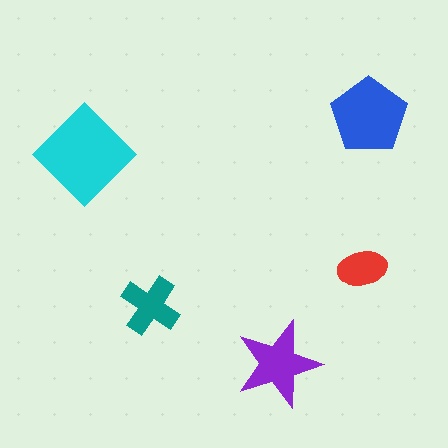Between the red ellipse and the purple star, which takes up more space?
The purple star.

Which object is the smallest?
The red ellipse.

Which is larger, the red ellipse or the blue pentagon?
The blue pentagon.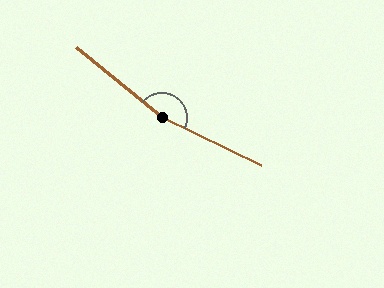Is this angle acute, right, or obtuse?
It is obtuse.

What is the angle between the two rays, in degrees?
Approximately 166 degrees.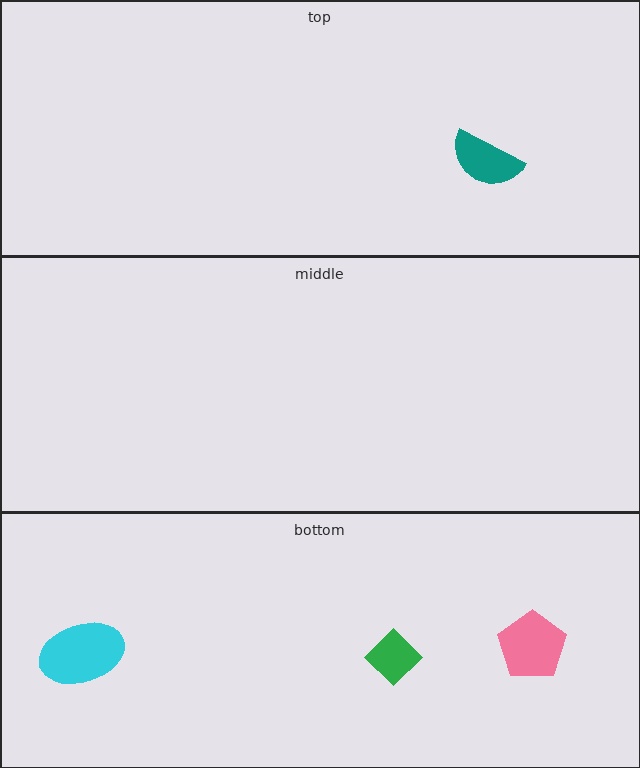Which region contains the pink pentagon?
The bottom region.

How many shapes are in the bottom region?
3.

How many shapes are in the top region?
1.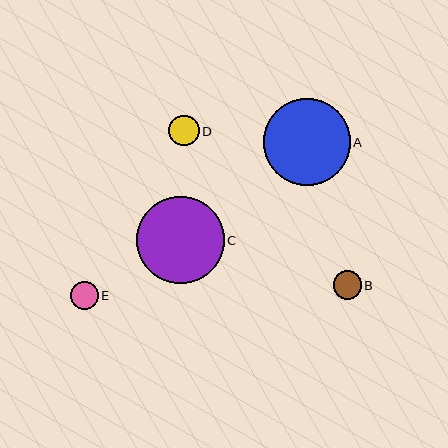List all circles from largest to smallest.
From largest to smallest: C, A, D, B, E.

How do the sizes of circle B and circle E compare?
Circle B and circle E are approximately the same size.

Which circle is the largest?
Circle C is the largest with a size of approximately 88 pixels.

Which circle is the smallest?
Circle E is the smallest with a size of approximately 28 pixels.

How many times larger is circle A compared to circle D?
Circle A is approximately 2.9 times the size of circle D.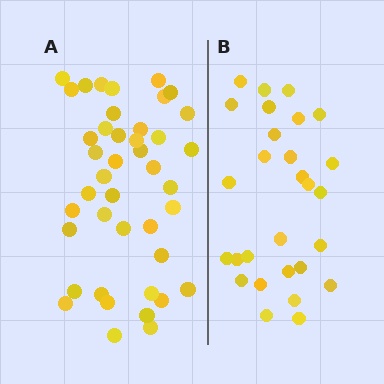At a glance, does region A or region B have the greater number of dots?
Region A (the left region) has more dots.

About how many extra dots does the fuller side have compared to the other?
Region A has approximately 15 more dots than region B.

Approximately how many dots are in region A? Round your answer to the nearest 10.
About 40 dots. (The exact count is 42, which rounds to 40.)